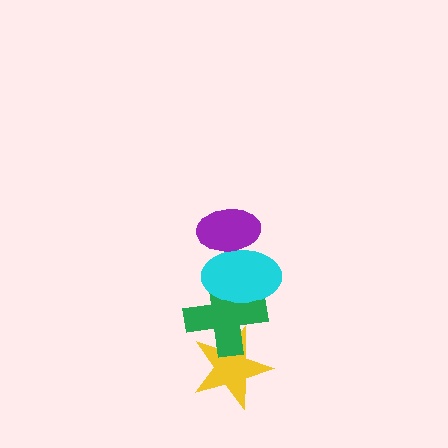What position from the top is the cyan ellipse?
The cyan ellipse is 2nd from the top.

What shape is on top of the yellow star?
The green cross is on top of the yellow star.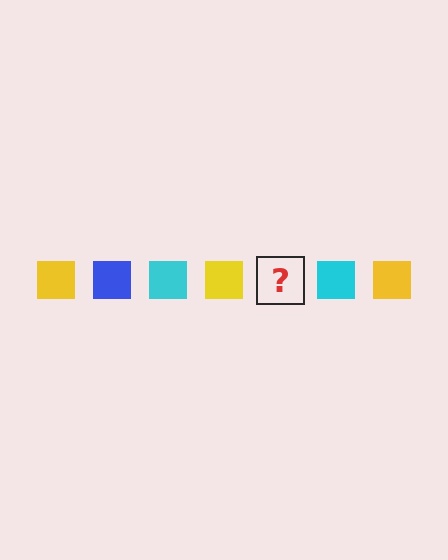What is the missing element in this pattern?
The missing element is a blue square.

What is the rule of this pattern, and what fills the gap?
The rule is that the pattern cycles through yellow, blue, cyan squares. The gap should be filled with a blue square.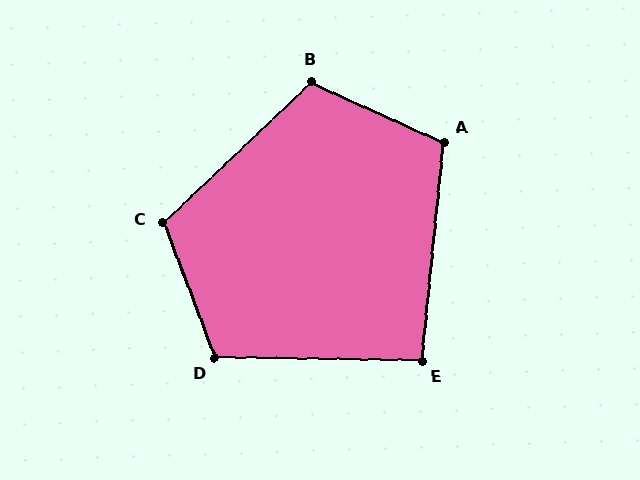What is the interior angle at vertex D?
Approximately 112 degrees (obtuse).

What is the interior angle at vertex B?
Approximately 112 degrees (obtuse).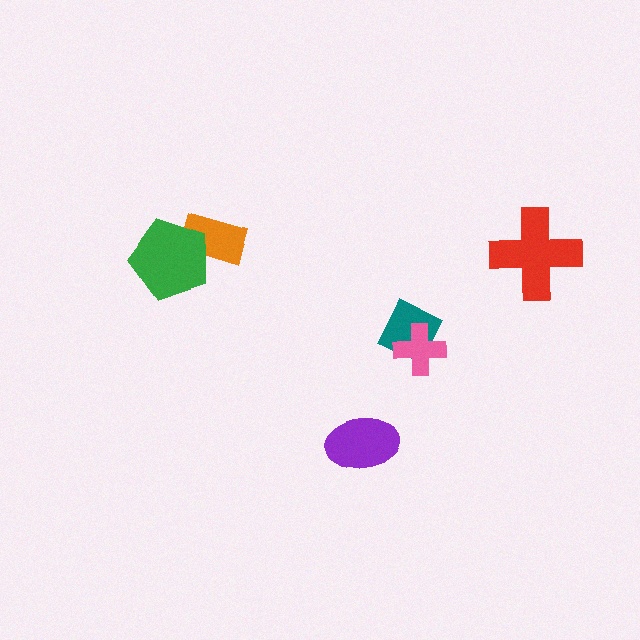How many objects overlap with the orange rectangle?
1 object overlaps with the orange rectangle.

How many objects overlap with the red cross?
0 objects overlap with the red cross.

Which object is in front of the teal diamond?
The pink cross is in front of the teal diamond.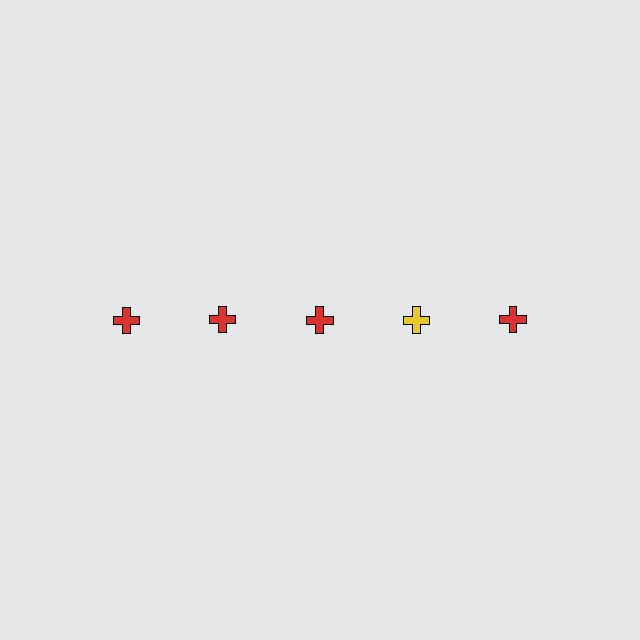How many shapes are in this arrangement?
There are 5 shapes arranged in a grid pattern.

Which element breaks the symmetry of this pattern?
The yellow cross in the top row, second from right column breaks the symmetry. All other shapes are red crosses.